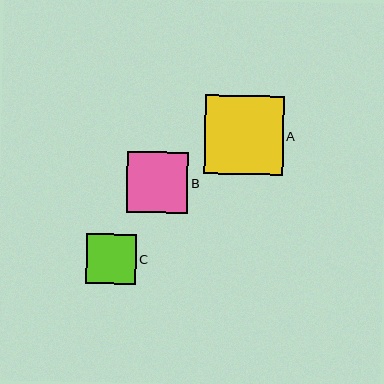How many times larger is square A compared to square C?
Square A is approximately 1.6 times the size of square C.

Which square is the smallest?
Square C is the smallest with a size of approximately 50 pixels.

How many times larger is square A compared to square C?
Square A is approximately 1.6 times the size of square C.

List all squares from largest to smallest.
From largest to smallest: A, B, C.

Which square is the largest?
Square A is the largest with a size of approximately 78 pixels.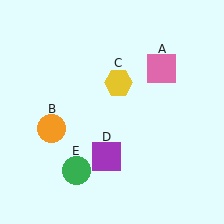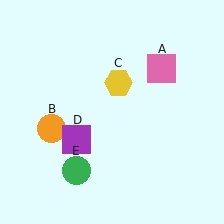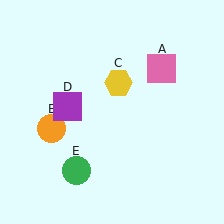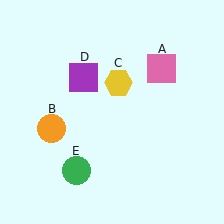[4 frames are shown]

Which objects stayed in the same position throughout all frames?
Pink square (object A) and orange circle (object B) and yellow hexagon (object C) and green circle (object E) remained stationary.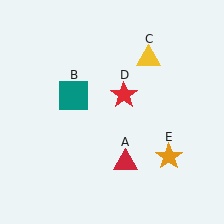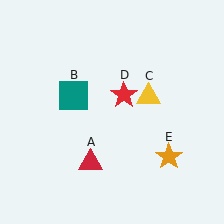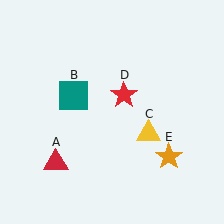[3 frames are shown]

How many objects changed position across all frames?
2 objects changed position: red triangle (object A), yellow triangle (object C).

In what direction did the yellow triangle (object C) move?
The yellow triangle (object C) moved down.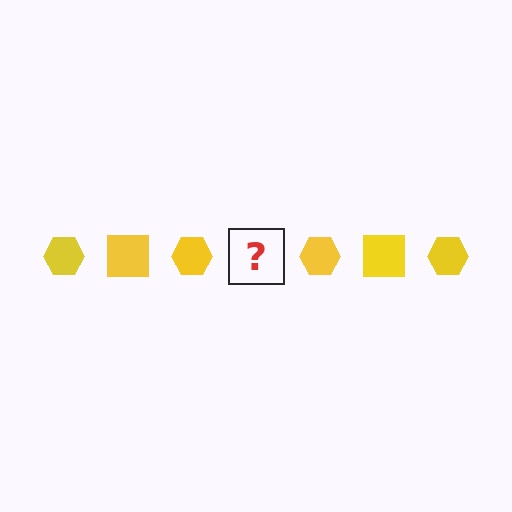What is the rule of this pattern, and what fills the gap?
The rule is that the pattern cycles through hexagon, square shapes in yellow. The gap should be filled with a yellow square.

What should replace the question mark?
The question mark should be replaced with a yellow square.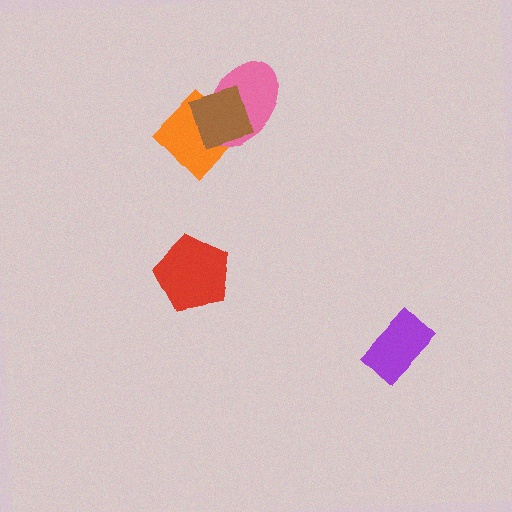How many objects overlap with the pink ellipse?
2 objects overlap with the pink ellipse.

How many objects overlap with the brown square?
2 objects overlap with the brown square.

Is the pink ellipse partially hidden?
Yes, it is partially covered by another shape.